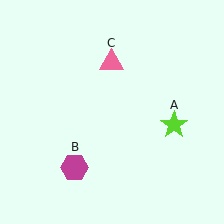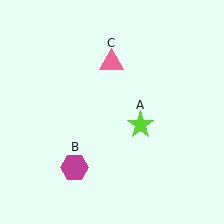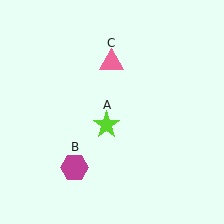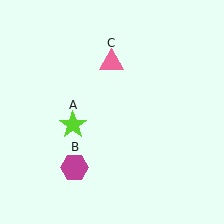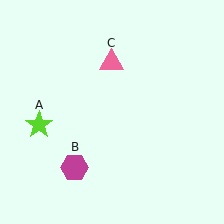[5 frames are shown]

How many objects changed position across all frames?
1 object changed position: lime star (object A).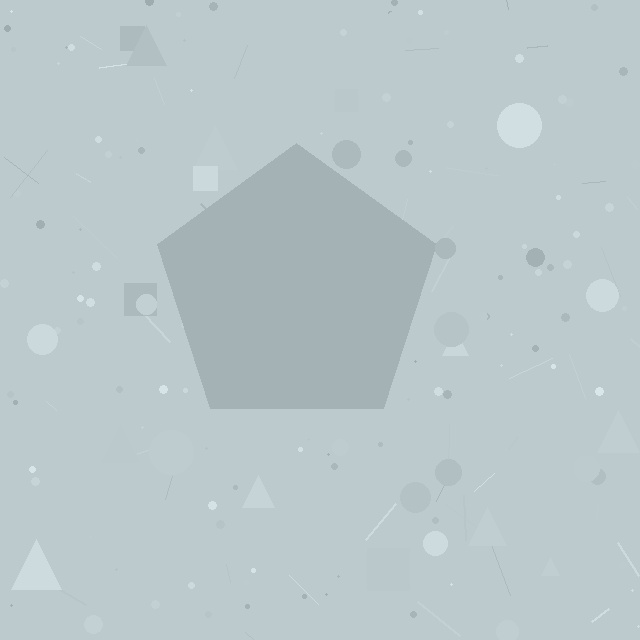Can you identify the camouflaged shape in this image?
The camouflaged shape is a pentagon.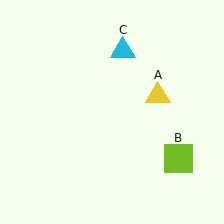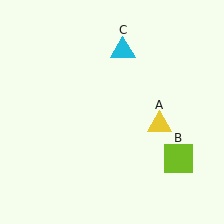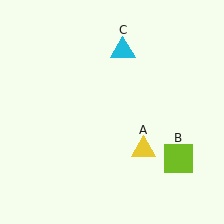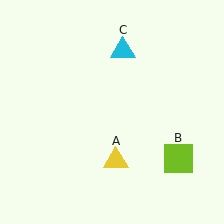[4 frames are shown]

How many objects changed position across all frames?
1 object changed position: yellow triangle (object A).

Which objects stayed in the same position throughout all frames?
Lime square (object B) and cyan triangle (object C) remained stationary.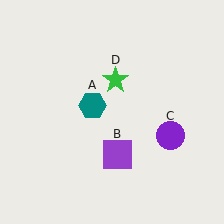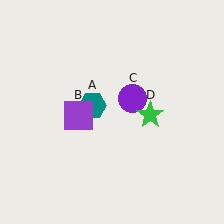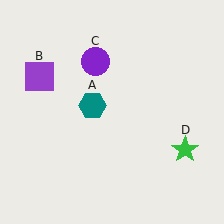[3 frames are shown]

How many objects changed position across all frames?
3 objects changed position: purple square (object B), purple circle (object C), green star (object D).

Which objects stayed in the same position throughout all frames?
Teal hexagon (object A) remained stationary.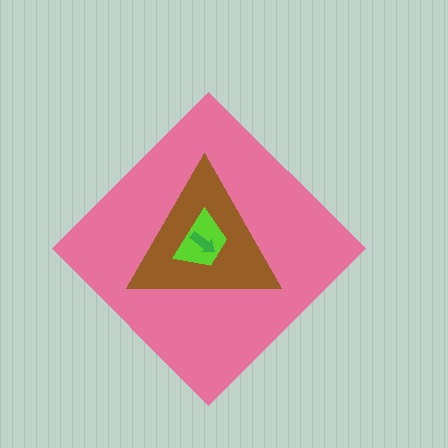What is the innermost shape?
The green arrow.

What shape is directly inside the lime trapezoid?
The green arrow.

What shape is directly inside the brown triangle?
The lime trapezoid.